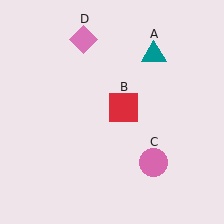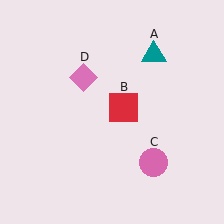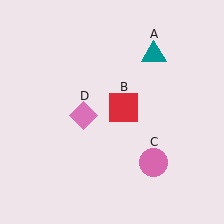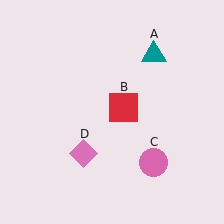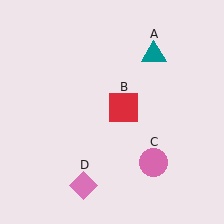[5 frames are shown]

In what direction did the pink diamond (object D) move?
The pink diamond (object D) moved down.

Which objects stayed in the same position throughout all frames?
Teal triangle (object A) and red square (object B) and pink circle (object C) remained stationary.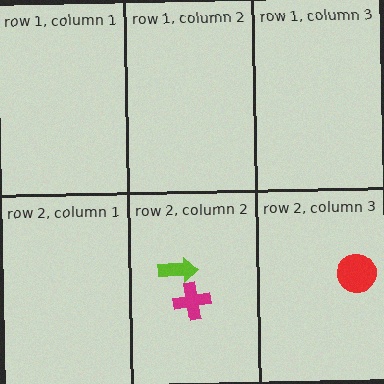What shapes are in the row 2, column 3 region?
The red circle.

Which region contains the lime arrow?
The row 2, column 2 region.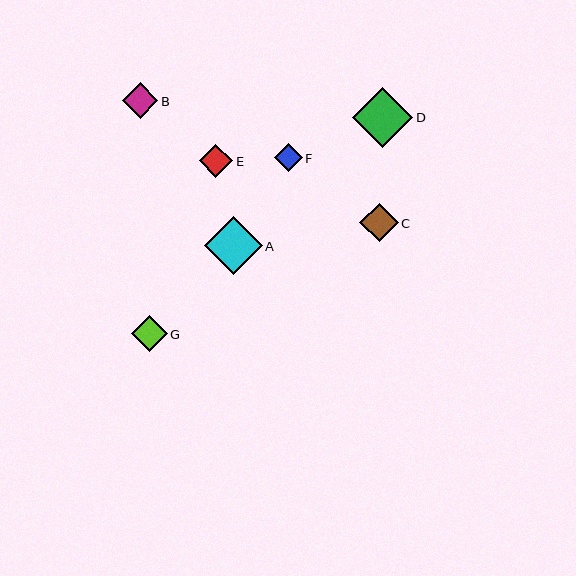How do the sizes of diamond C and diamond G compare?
Diamond C and diamond G are approximately the same size.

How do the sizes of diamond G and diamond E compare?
Diamond G and diamond E are approximately the same size.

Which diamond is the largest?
Diamond D is the largest with a size of approximately 60 pixels.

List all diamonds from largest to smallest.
From largest to smallest: D, A, C, B, G, E, F.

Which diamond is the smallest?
Diamond F is the smallest with a size of approximately 28 pixels.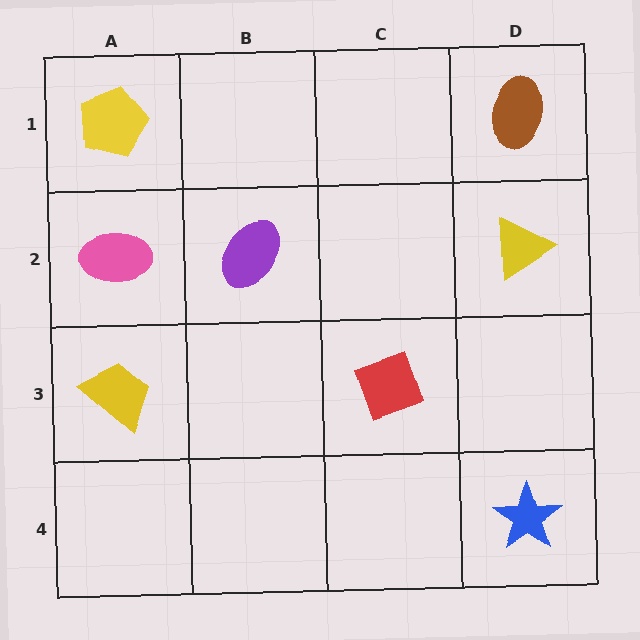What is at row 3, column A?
A yellow trapezoid.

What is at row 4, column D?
A blue star.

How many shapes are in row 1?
2 shapes.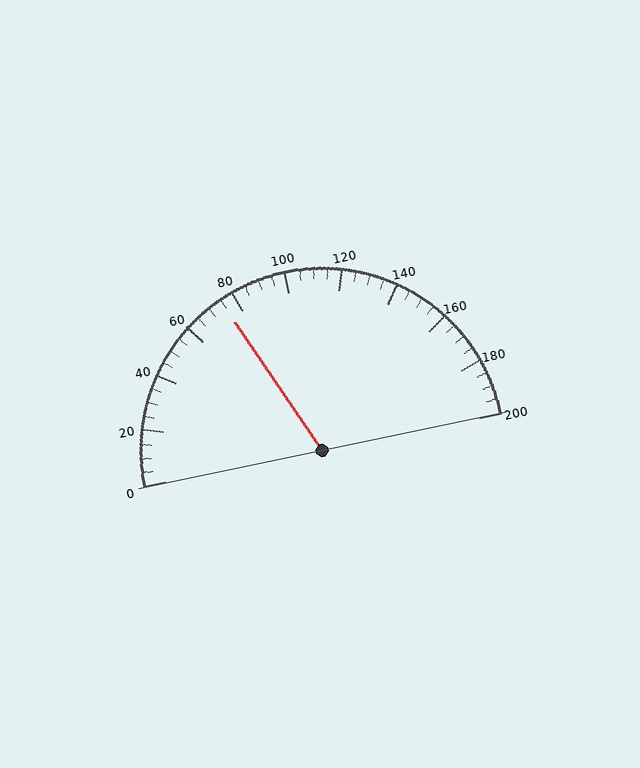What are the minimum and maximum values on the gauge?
The gauge ranges from 0 to 200.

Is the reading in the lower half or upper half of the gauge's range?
The reading is in the lower half of the range (0 to 200).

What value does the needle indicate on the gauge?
The needle indicates approximately 75.